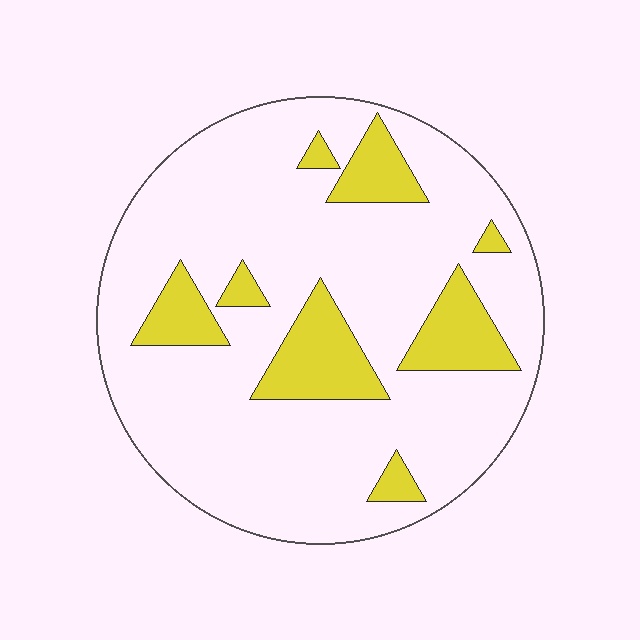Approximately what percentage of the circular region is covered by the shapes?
Approximately 20%.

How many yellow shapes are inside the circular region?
8.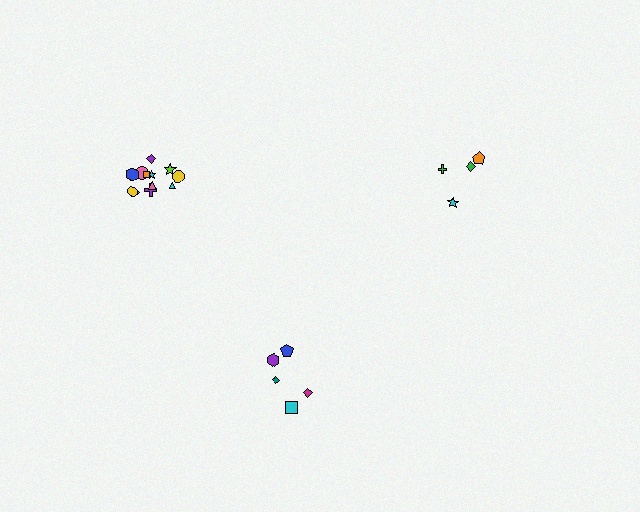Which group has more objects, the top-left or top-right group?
The top-left group.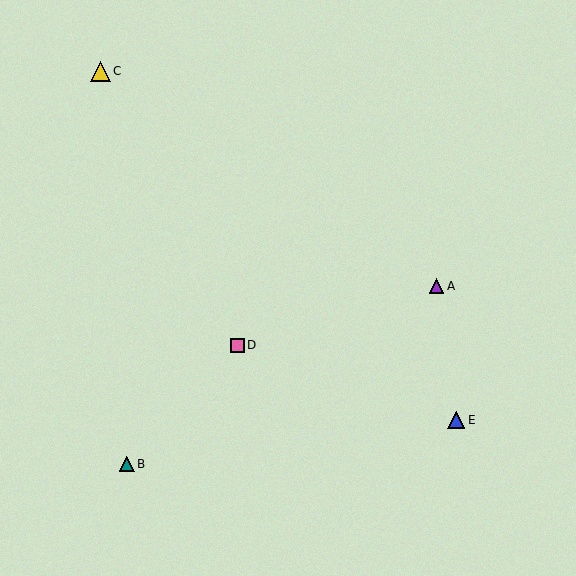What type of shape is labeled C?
Shape C is a yellow triangle.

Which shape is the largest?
The yellow triangle (labeled C) is the largest.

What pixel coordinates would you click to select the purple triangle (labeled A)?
Click at (437, 286) to select the purple triangle A.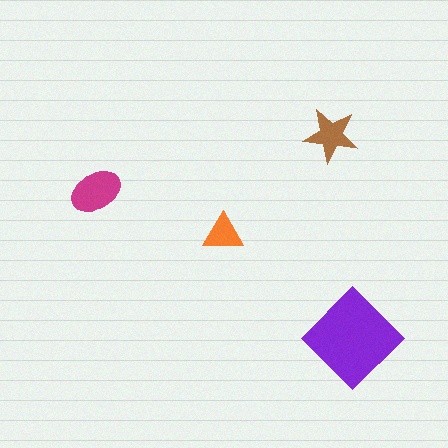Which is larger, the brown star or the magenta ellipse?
The magenta ellipse.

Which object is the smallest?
The orange triangle.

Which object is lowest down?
The purple diamond is bottommost.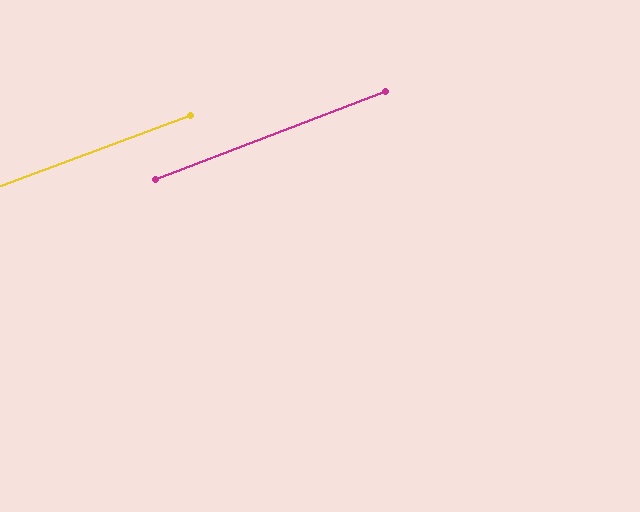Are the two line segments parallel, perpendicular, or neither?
Parallel — their directions differ by only 0.5°.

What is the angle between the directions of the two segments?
Approximately 1 degree.